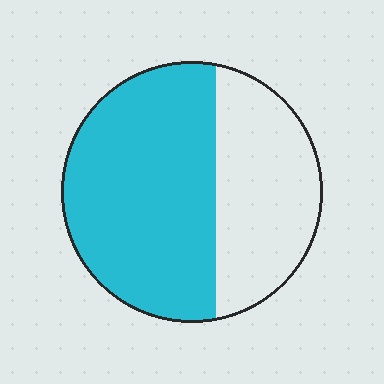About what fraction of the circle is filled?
About five eighths (5/8).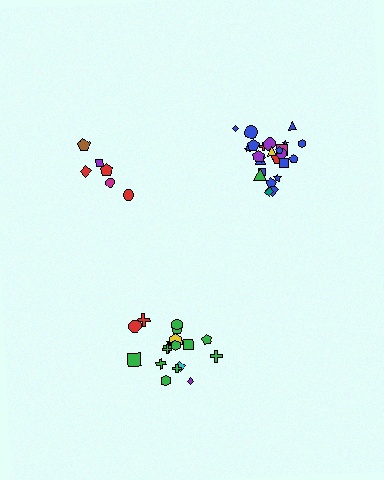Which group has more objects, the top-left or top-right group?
The top-right group.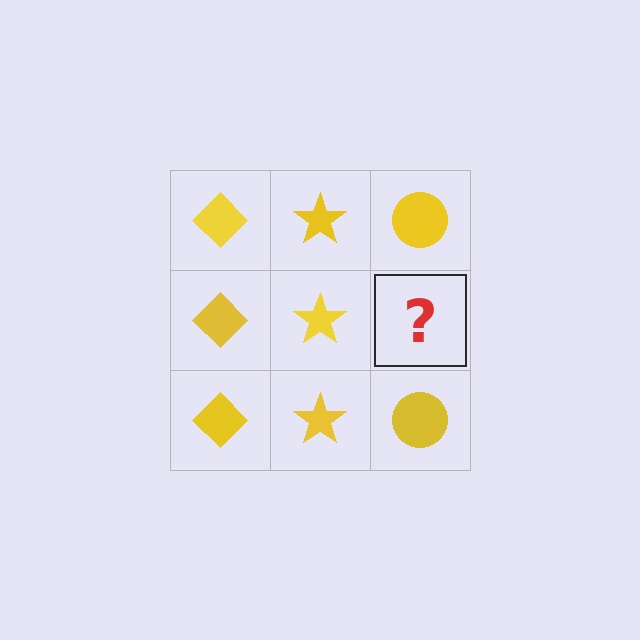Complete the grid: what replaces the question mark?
The question mark should be replaced with a yellow circle.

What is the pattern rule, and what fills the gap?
The rule is that each column has a consistent shape. The gap should be filled with a yellow circle.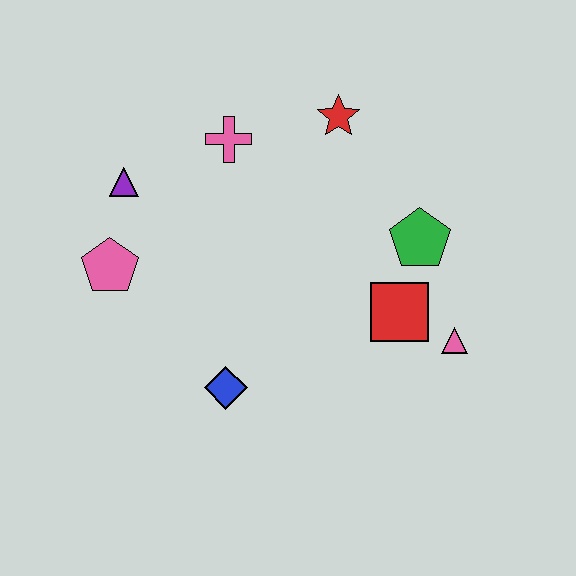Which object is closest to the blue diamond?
The pink pentagon is closest to the blue diamond.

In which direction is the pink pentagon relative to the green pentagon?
The pink pentagon is to the left of the green pentagon.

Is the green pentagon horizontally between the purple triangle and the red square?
No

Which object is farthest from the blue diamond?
The red star is farthest from the blue diamond.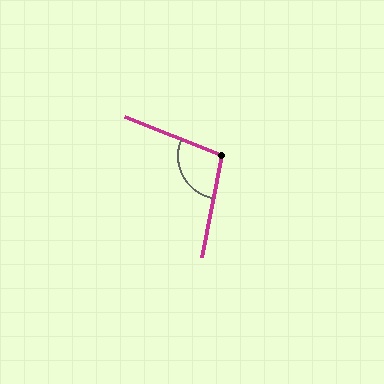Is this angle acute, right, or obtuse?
It is obtuse.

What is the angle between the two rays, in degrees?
Approximately 100 degrees.